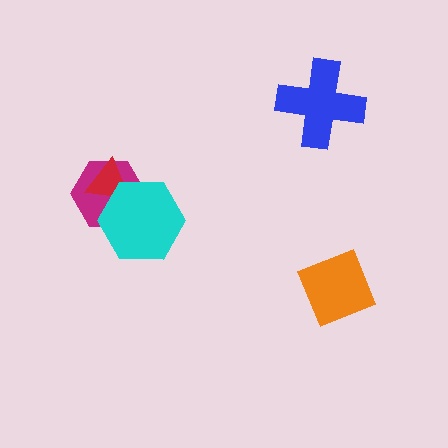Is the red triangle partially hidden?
Yes, it is partially covered by another shape.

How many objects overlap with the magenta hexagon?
2 objects overlap with the magenta hexagon.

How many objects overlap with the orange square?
0 objects overlap with the orange square.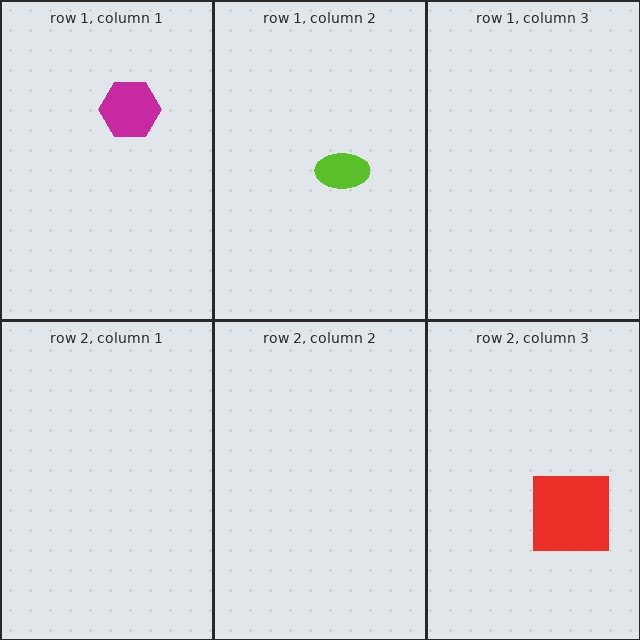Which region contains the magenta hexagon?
The row 1, column 1 region.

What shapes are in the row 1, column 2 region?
The lime ellipse.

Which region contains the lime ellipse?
The row 1, column 2 region.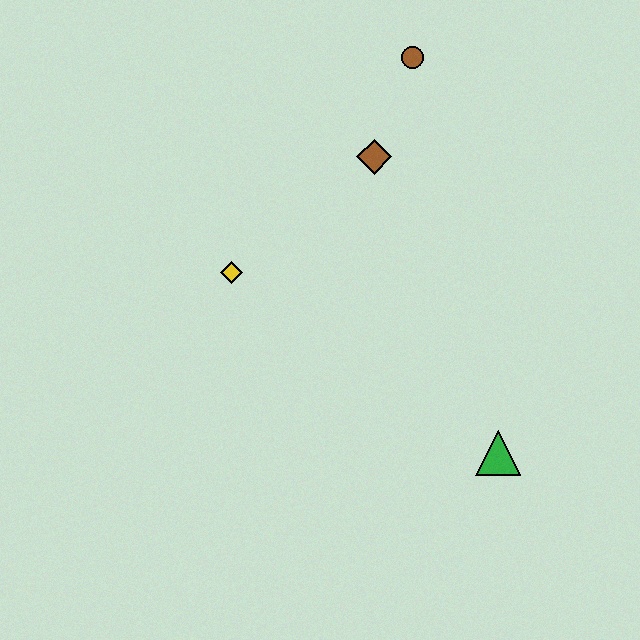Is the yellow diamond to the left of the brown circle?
Yes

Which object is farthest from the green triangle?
The brown circle is farthest from the green triangle.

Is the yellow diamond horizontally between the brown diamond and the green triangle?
No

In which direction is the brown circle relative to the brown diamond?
The brown circle is above the brown diamond.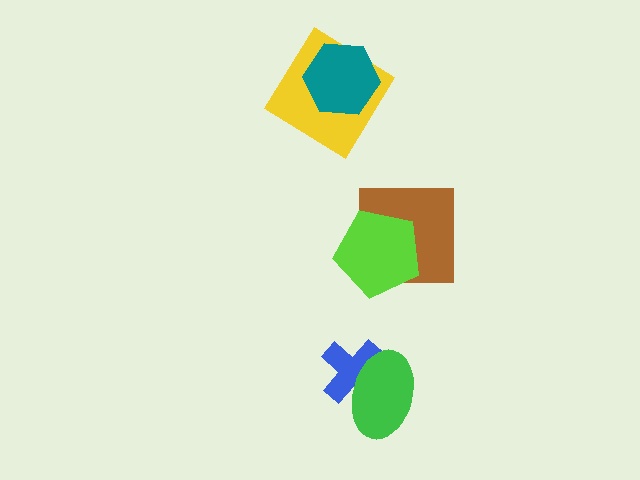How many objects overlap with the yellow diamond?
1 object overlaps with the yellow diamond.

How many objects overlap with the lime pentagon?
1 object overlaps with the lime pentagon.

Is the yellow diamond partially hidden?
Yes, it is partially covered by another shape.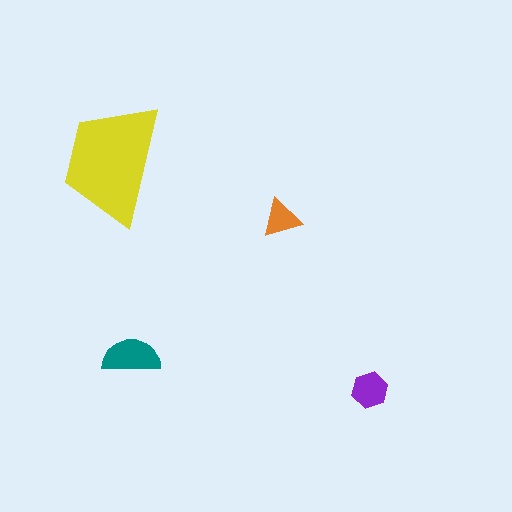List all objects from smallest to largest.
The orange triangle, the purple hexagon, the teal semicircle, the yellow trapezoid.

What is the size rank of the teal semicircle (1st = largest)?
2nd.